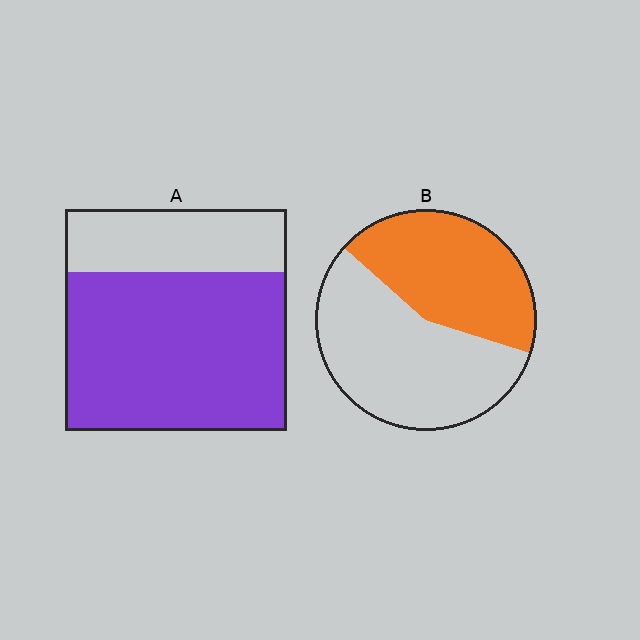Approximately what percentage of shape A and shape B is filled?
A is approximately 70% and B is approximately 45%.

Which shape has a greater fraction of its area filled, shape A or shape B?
Shape A.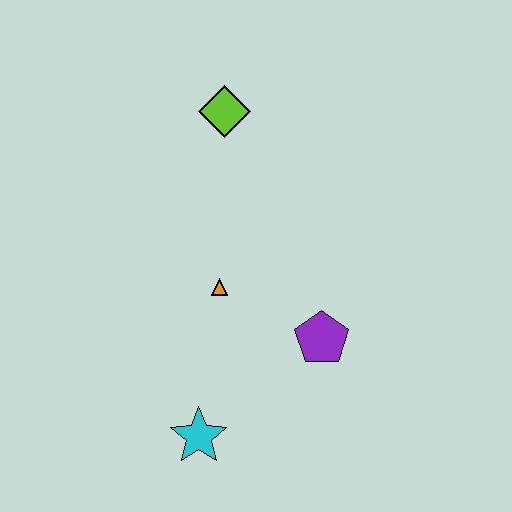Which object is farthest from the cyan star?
The lime diamond is farthest from the cyan star.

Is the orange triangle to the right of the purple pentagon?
No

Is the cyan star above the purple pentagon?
No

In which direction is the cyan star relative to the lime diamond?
The cyan star is below the lime diamond.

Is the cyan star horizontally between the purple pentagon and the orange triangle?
No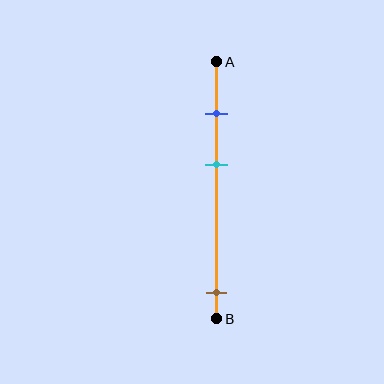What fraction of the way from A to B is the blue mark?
The blue mark is approximately 20% (0.2) of the way from A to B.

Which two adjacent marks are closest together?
The blue and cyan marks are the closest adjacent pair.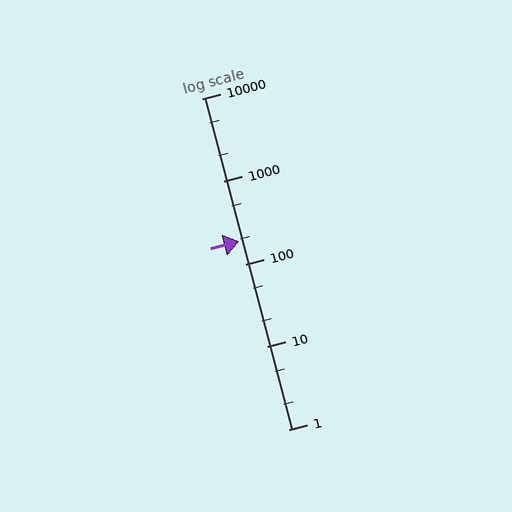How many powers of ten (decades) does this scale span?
The scale spans 4 decades, from 1 to 10000.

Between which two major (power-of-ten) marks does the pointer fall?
The pointer is between 100 and 1000.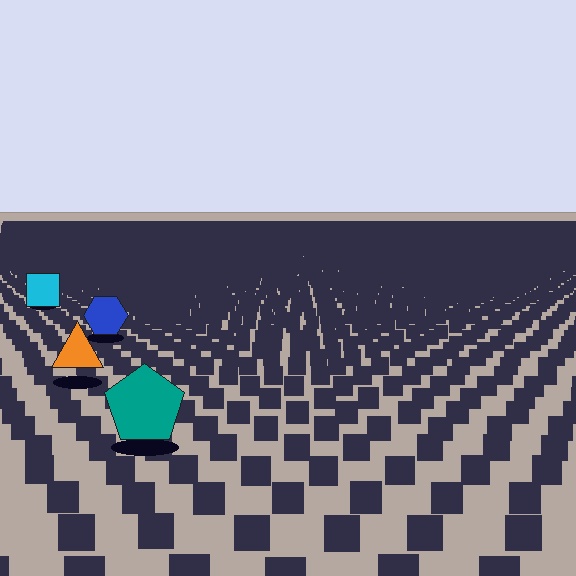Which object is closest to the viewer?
The teal pentagon is closest. The texture marks near it are larger and more spread out.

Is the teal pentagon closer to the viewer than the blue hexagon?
Yes. The teal pentagon is closer — you can tell from the texture gradient: the ground texture is coarser near it.